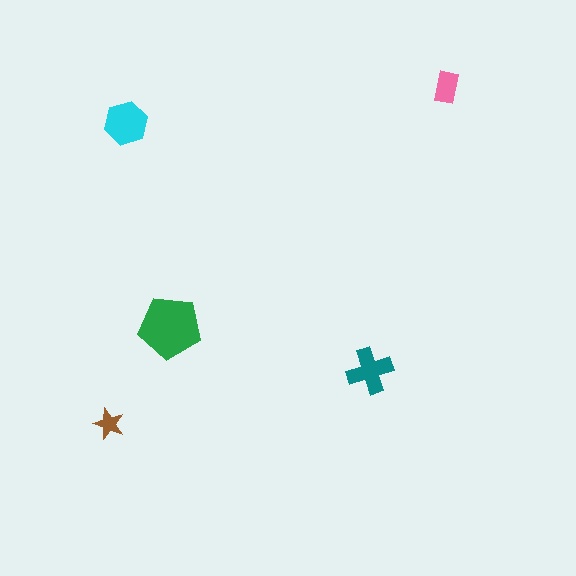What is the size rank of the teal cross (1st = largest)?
3rd.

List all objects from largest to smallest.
The green pentagon, the cyan hexagon, the teal cross, the pink rectangle, the brown star.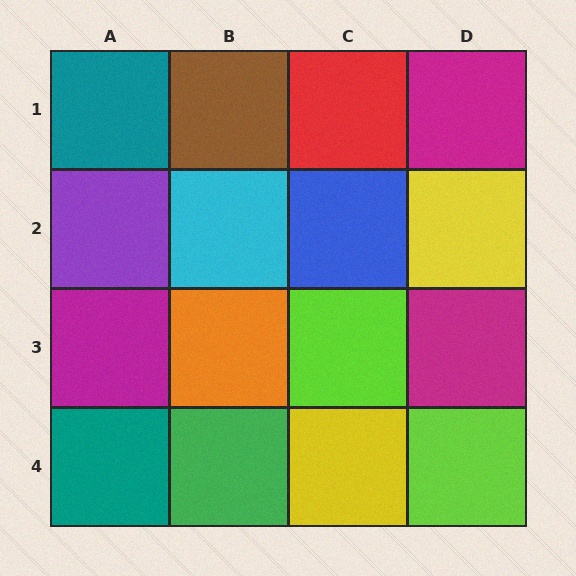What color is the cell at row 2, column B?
Cyan.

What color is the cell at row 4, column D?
Lime.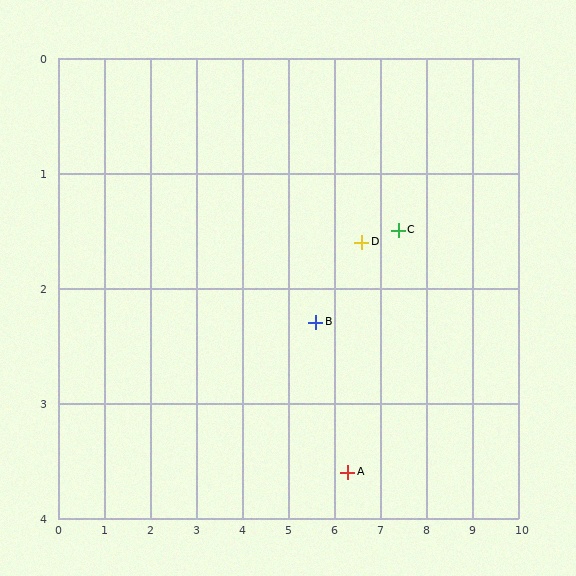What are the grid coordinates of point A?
Point A is at approximately (6.3, 3.6).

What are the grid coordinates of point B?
Point B is at approximately (5.6, 2.3).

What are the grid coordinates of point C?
Point C is at approximately (7.4, 1.5).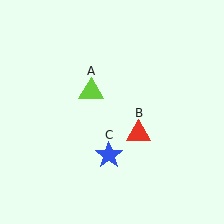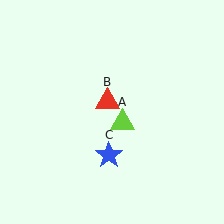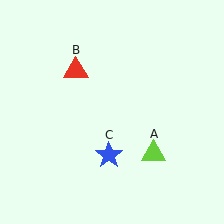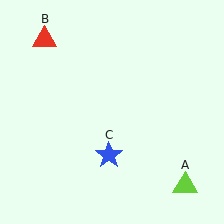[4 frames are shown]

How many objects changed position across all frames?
2 objects changed position: lime triangle (object A), red triangle (object B).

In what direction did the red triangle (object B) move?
The red triangle (object B) moved up and to the left.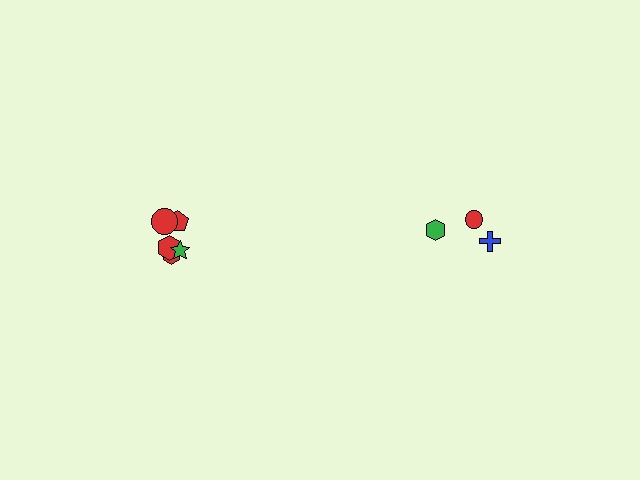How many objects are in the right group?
There are 3 objects.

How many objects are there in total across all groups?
There are 8 objects.